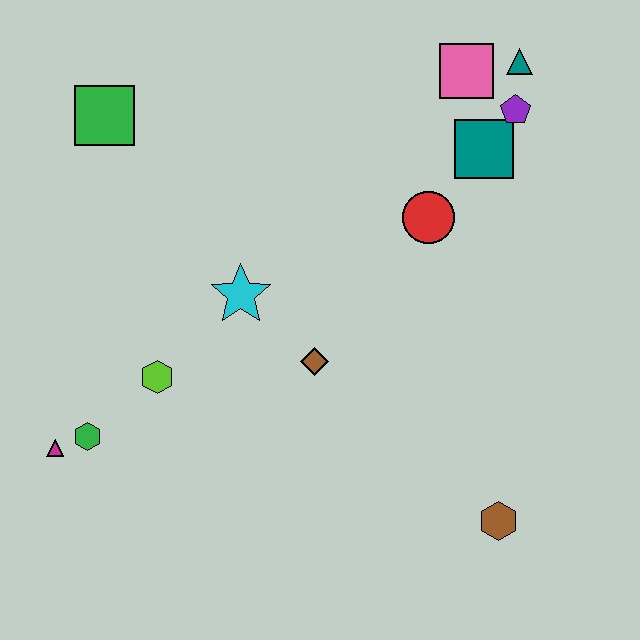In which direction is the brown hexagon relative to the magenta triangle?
The brown hexagon is to the right of the magenta triangle.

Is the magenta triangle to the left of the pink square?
Yes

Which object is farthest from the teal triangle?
The magenta triangle is farthest from the teal triangle.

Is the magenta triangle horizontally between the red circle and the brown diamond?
No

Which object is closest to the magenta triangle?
The green hexagon is closest to the magenta triangle.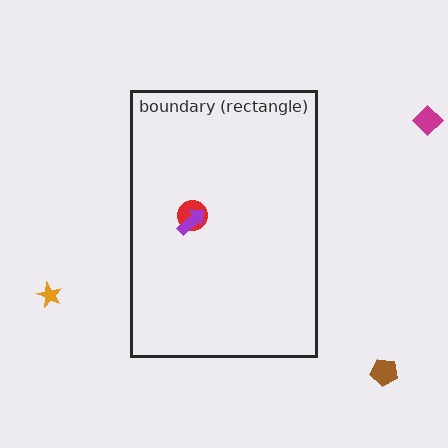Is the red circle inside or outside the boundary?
Inside.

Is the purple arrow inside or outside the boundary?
Inside.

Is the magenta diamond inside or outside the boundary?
Outside.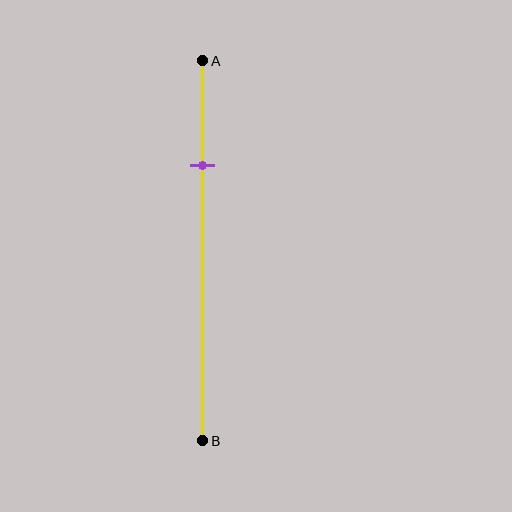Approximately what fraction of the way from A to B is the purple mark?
The purple mark is approximately 25% of the way from A to B.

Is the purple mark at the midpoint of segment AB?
No, the mark is at about 25% from A, not at the 50% midpoint.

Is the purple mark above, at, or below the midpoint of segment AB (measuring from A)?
The purple mark is above the midpoint of segment AB.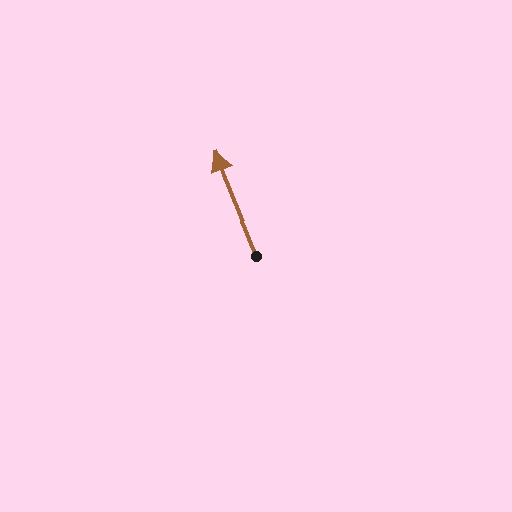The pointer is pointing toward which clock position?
Roughly 11 o'clock.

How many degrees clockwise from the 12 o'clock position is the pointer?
Approximately 338 degrees.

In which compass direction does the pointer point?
North.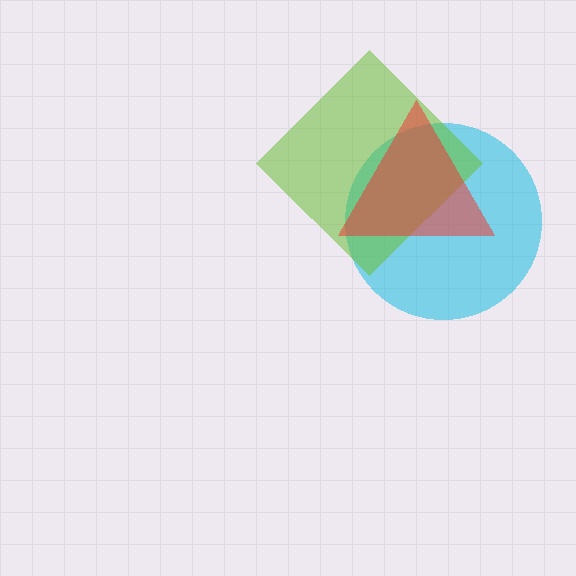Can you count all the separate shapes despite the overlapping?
Yes, there are 3 separate shapes.